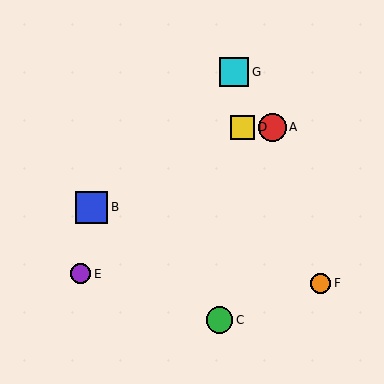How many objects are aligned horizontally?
2 objects (A, D) are aligned horizontally.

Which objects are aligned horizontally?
Objects A, D are aligned horizontally.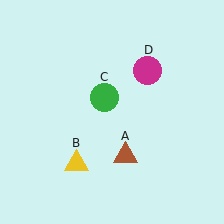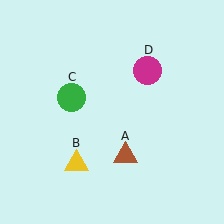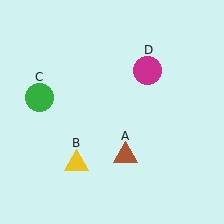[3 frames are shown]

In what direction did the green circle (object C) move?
The green circle (object C) moved left.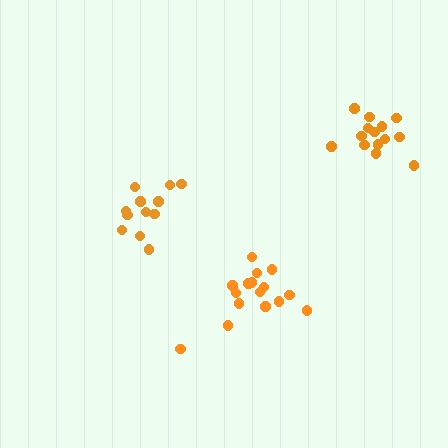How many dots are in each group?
Group 1: 16 dots, Group 2: 12 dots, Group 3: 14 dots (42 total).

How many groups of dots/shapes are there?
There are 3 groups.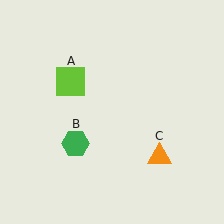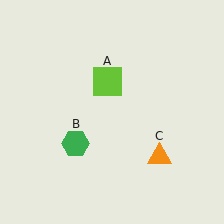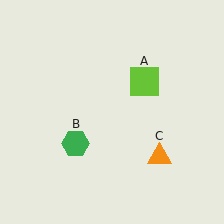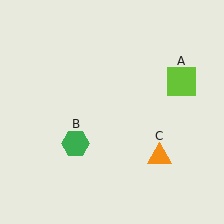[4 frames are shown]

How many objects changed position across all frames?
1 object changed position: lime square (object A).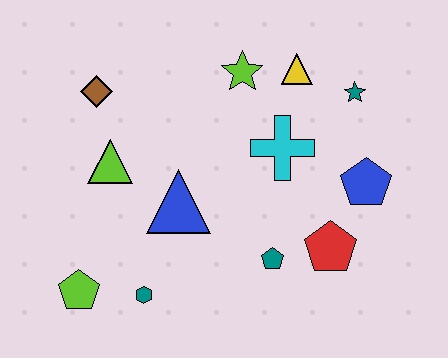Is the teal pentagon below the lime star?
Yes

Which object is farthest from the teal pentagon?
The brown diamond is farthest from the teal pentagon.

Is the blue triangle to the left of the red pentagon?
Yes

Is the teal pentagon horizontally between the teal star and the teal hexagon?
Yes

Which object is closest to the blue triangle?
The lime triangle is closest to the blue triangle.